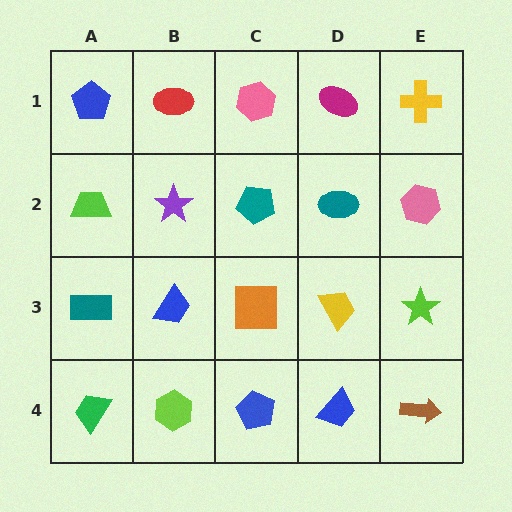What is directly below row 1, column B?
A purple star.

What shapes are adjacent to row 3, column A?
A lime trapezoid (row 2, column A), a green trapezoid (row 4, column A), a blue trapezoid (row 3, column B).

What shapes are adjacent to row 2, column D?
A magenta ellipse (row 1, column D), a yellow trapezoid (row 3, column D), a teal pentagon (row 2, column C), a pink hexagon (row 2, column E).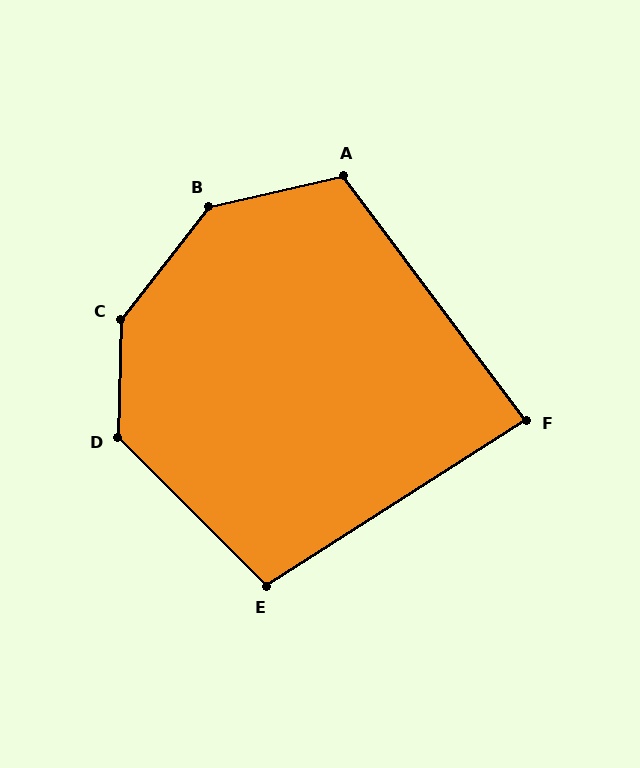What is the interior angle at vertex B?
Approximately 141 degrees (obtuse).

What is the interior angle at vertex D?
Approximately 133 degrees (obtuse).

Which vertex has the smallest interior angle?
F, at approximately 86 degrees.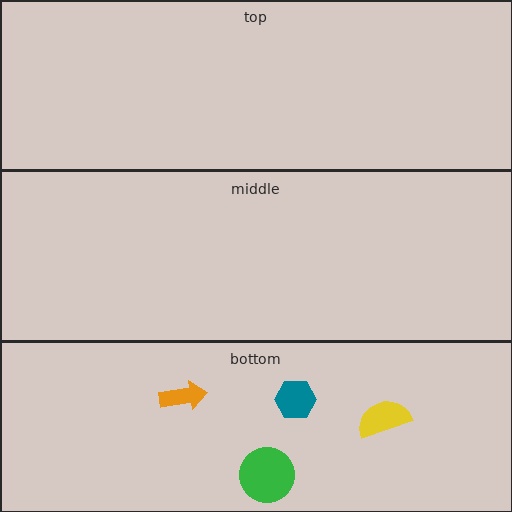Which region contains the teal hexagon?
The bottom region.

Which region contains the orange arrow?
The bottom region.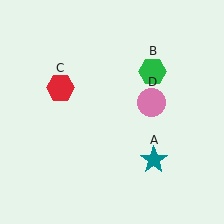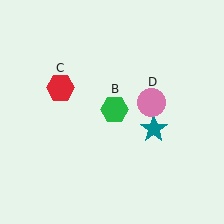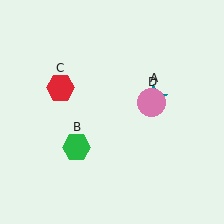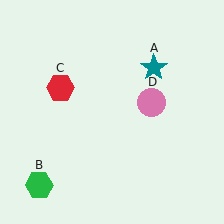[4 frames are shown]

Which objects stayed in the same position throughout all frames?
Red hexagon (object C) and pink circle (object D) remained stationary.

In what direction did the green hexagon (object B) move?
The green hexagon (object B) moved down and to the left.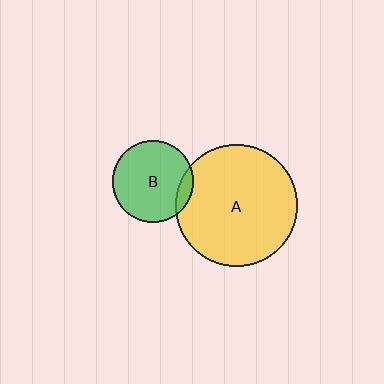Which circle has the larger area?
Circle A (yellow).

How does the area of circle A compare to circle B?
Approximately 2.2 times.